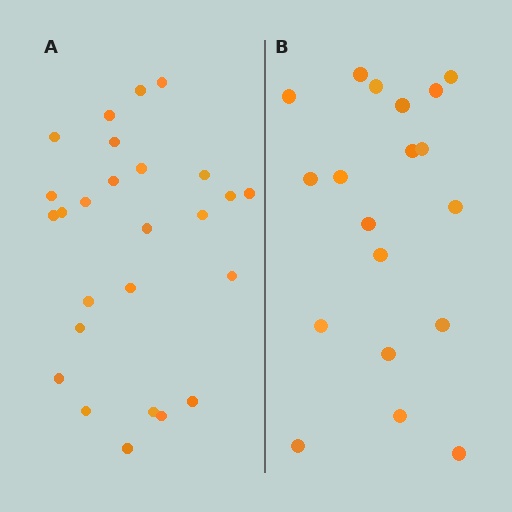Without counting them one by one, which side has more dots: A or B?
Region A (the left region) has more dots.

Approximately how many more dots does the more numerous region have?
Region A has roughly 8 or so more dots than region B.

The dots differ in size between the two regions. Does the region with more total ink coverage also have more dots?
No. Region B has more total ink coverage because its dots are larger, but region A actually contains more individual dots. Total area can be misleading — the number of items is what matters here.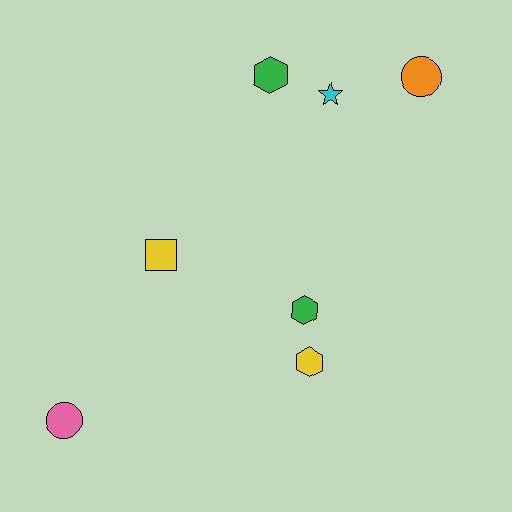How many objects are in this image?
There are 7 objects.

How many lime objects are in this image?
There are no lime objects.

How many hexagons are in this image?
There are 3 hexagons.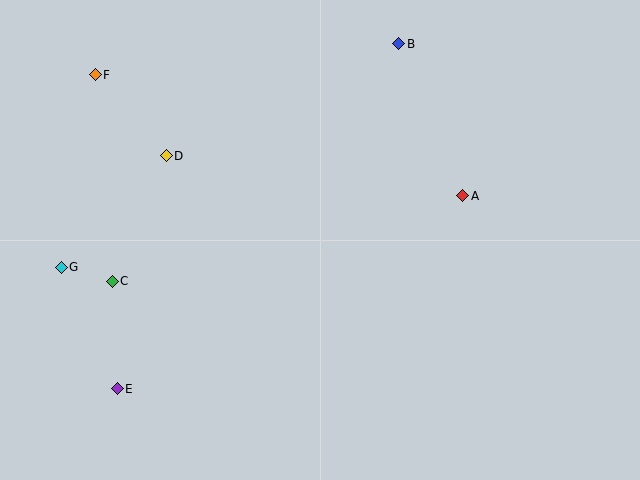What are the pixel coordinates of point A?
Point A is at (463, 196).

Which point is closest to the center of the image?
Point A at (463, 196) is closest to the center.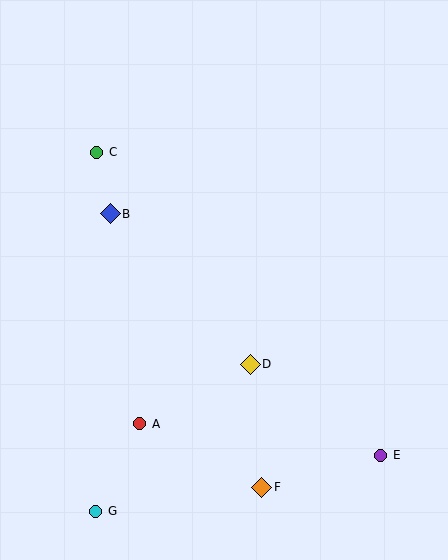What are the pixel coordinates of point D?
Point D is at (250, 364).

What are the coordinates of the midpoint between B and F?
The midpoint between B and F is at (186, 350).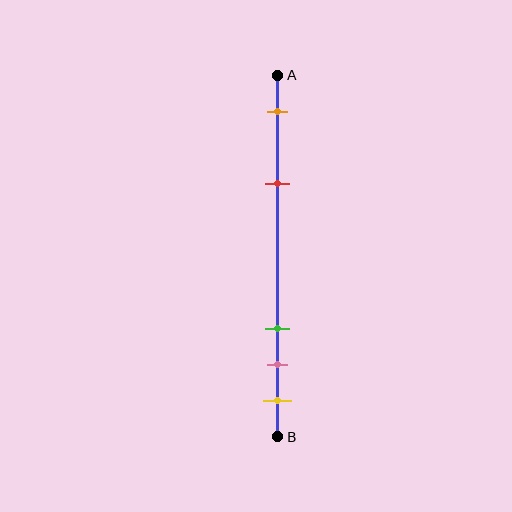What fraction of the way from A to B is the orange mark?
The orange mark is approximately 10% (0.1) of the way from A to B.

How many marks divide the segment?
There are 5 marks dividing the segment.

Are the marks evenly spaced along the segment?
No, the marks are not evenly spaced.